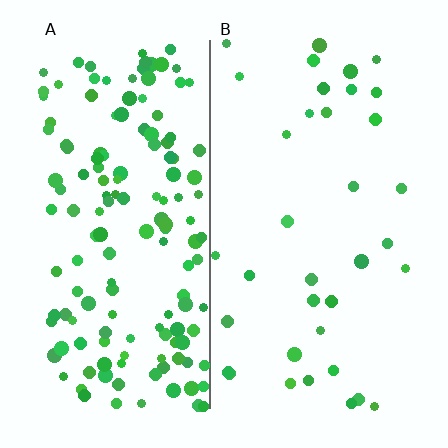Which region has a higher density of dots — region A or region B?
A (the left).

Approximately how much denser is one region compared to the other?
Approximately 4.1× — region A over region B.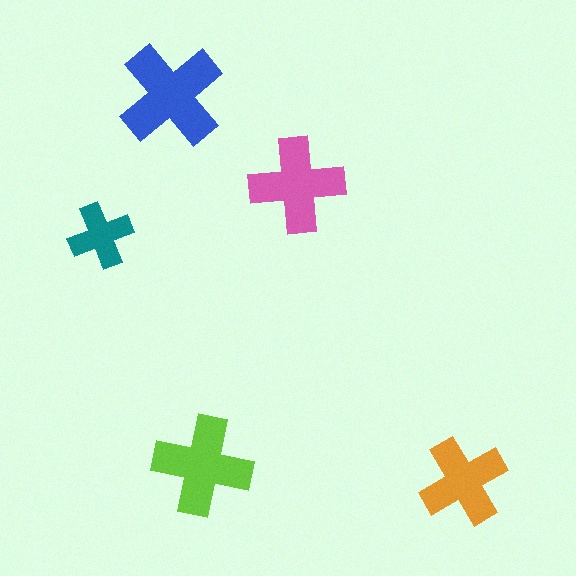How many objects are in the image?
There are 5 objects in the image.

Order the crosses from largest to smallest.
the blue one, the lime one, the pink one, the orange one, the teal one.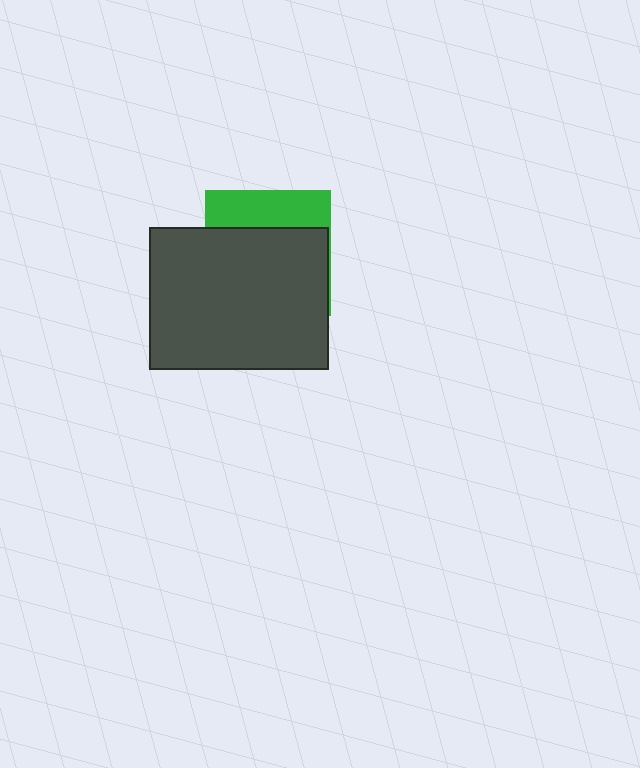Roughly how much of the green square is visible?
A small part of it is visible (roughly 31%).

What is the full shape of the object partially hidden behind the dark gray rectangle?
The partially hidden object is a green square.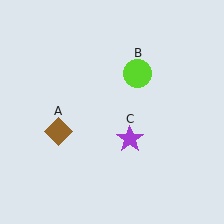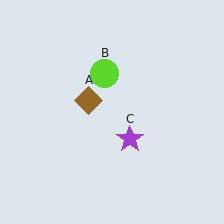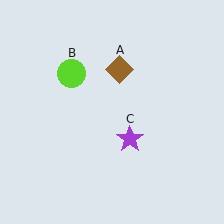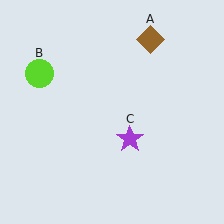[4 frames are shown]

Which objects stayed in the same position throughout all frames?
Purple star (object C) remained stationary.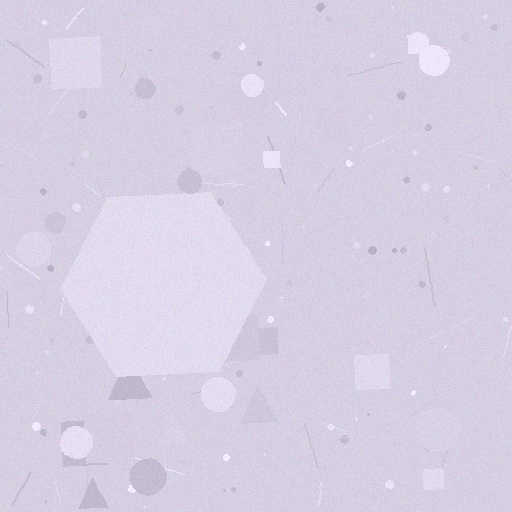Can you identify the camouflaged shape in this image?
The camouflaged shape is a hexagon.